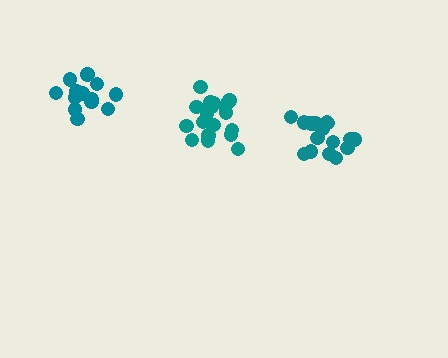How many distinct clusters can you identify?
There are 3 distinct clusters.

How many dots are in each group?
Group 1: 14 dots, Group 2: 19 dots, Group 3: 19 dots (52 total).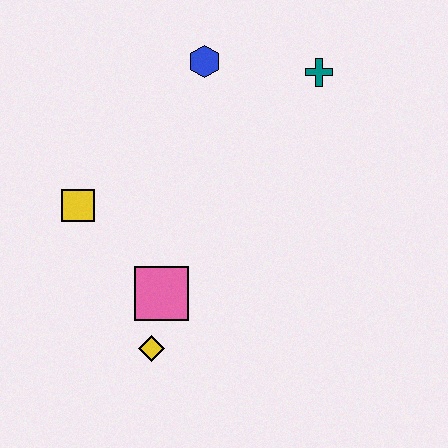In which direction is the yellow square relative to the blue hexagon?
The yellow square is below the blue hexagon.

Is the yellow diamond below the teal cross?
Yes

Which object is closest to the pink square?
The yellow diamond is closest to the pink square.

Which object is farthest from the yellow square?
The teal cross is farthest from the yellow square.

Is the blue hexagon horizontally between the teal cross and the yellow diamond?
Yes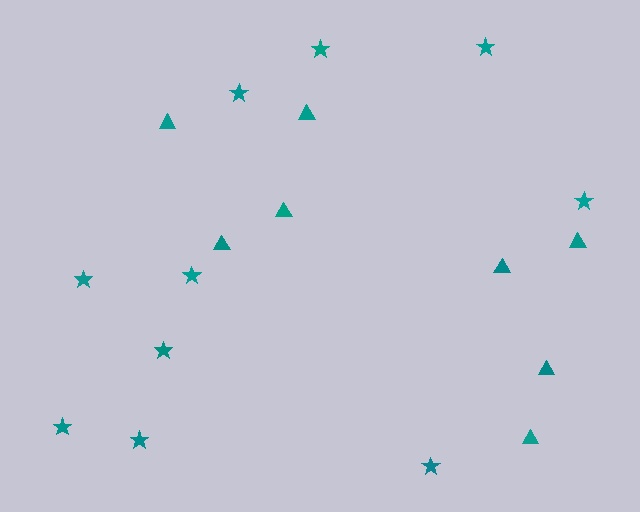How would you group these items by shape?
There are 2 groups: one group of triangles (8) and one group of stars (10).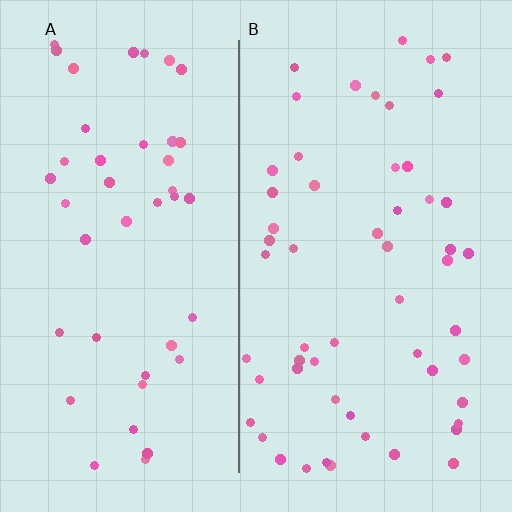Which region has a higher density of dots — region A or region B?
B (the right).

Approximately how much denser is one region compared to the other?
Approximately 1.3× — region B over region A.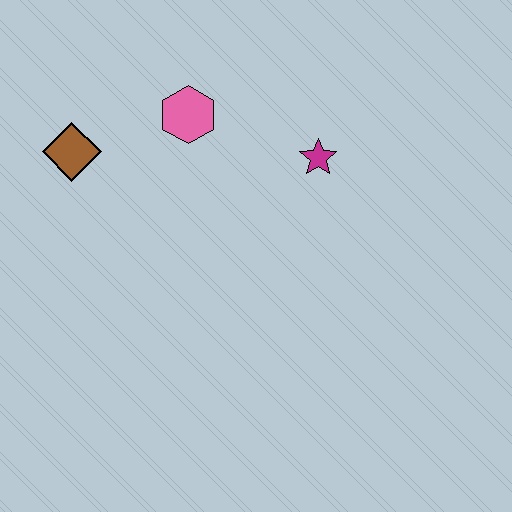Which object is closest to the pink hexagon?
The brown diamond is closest to the pink hexagon.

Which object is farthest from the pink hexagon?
The magenta star is farthest from the pink hexagon.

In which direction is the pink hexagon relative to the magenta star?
The pink hexagon is to the left of the magenta star.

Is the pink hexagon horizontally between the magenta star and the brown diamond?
Yes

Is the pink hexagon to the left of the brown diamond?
No